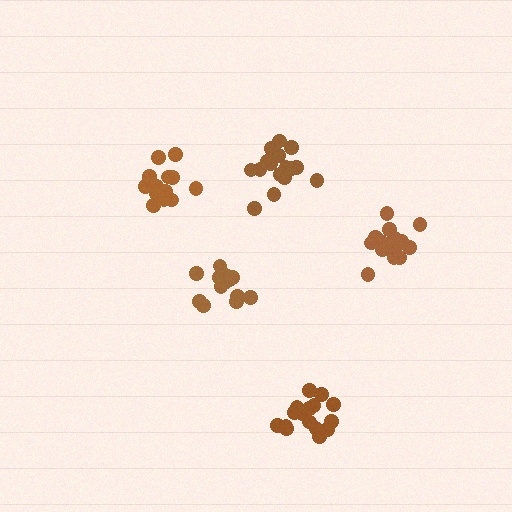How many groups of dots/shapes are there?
There are 5 groups.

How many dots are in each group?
Group 1: 14 dots, Group 2: 17 dots, Group 3: 14 dots, Group 4: 16 dots, Group 5: 15 dots (76 total).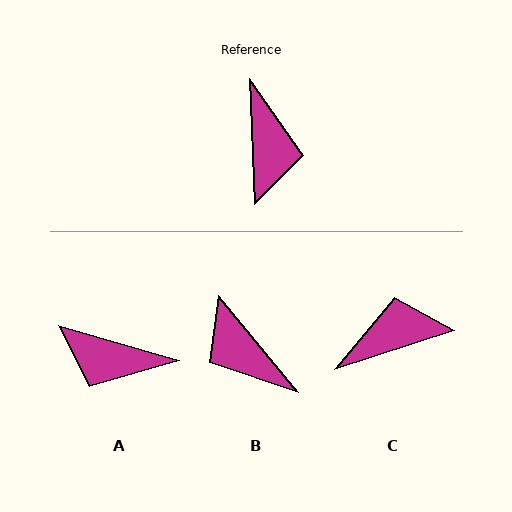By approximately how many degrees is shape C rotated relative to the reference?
Approximately 106 degrees counter-clockwise.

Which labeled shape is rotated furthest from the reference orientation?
B, about 143 degrees away.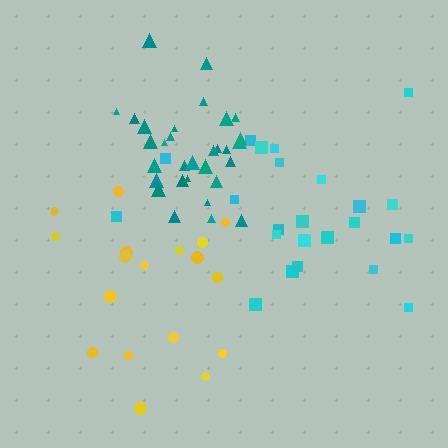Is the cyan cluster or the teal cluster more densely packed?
Teal.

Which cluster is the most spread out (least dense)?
Yellow.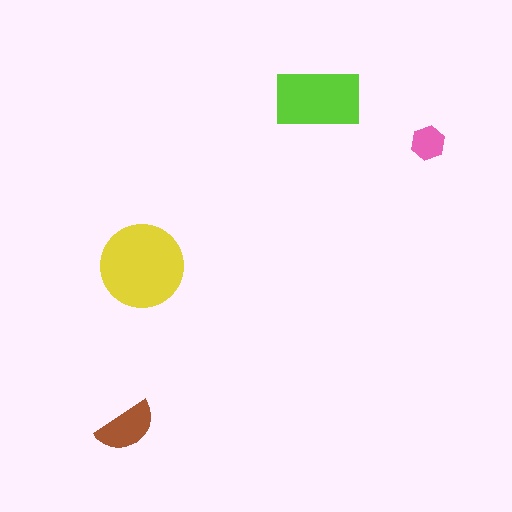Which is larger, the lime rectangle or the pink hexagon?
The lime rectangle.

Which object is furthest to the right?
The pink hexagon is rightmost.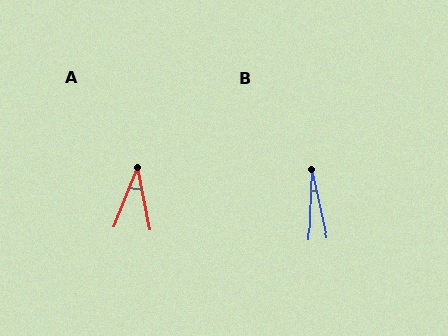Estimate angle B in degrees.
Approximately 15 degrees.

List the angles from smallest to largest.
B (15°), A (33°).